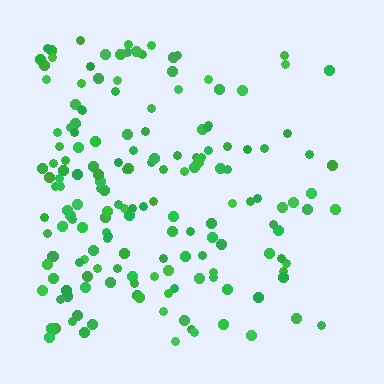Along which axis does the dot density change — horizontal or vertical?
Horizontal.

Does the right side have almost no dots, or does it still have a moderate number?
Still a moderate number, just noticeably fewer than the left.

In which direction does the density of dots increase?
From right to left, with the left side densest.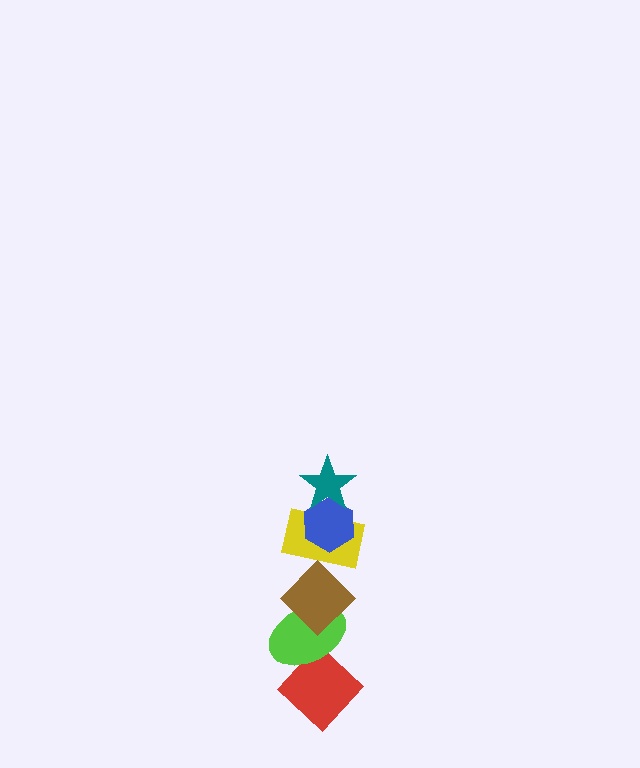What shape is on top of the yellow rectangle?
The blue hexagon is on top of the yellow rectangle.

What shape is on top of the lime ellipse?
The brown diamond is on top of the lime ellipse.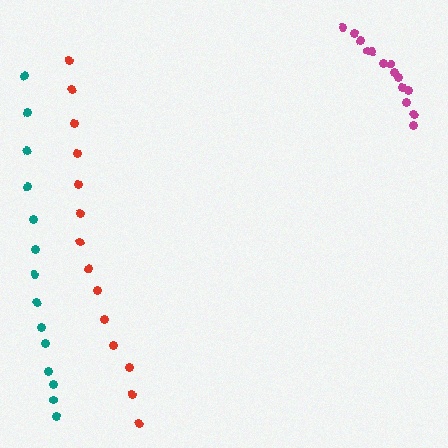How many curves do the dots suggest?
There are 3 distinct paths.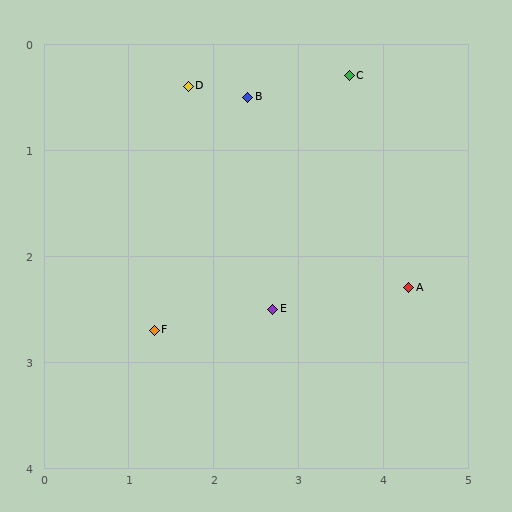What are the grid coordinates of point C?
Point C is at approximately (3.6, 0.3).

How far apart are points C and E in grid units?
Points C and E are about 2.4 grid units apart.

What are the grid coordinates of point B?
Point B is at approximately (2.4, 0.5).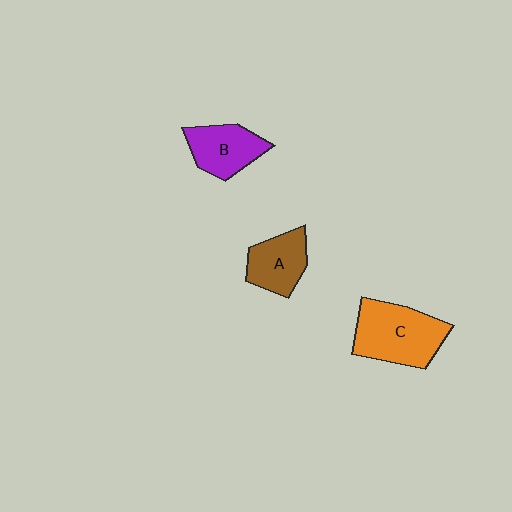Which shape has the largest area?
Shape C (orange).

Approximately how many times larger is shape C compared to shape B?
Approximately 1.5 times.